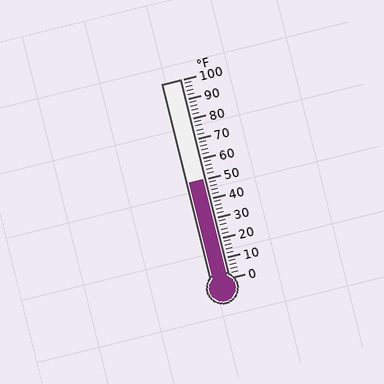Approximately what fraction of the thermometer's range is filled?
The thermometer is filled to approximately 50% of its range.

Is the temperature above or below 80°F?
The temperature is below 80°F.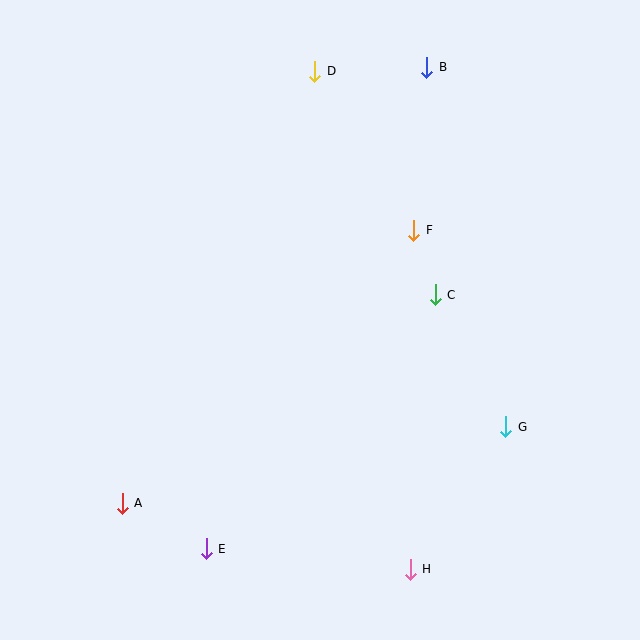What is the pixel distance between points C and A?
The distance between C and A is 376 pixels.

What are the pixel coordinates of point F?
Point F is at (414, 230).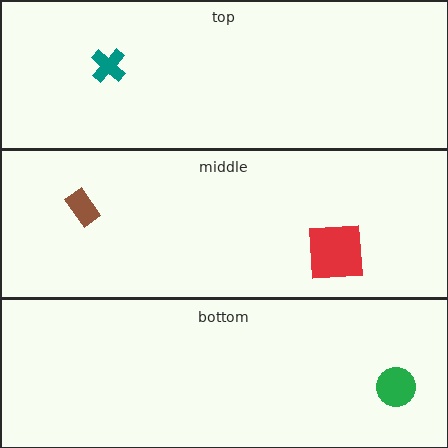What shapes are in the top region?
The teal cross.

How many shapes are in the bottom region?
1.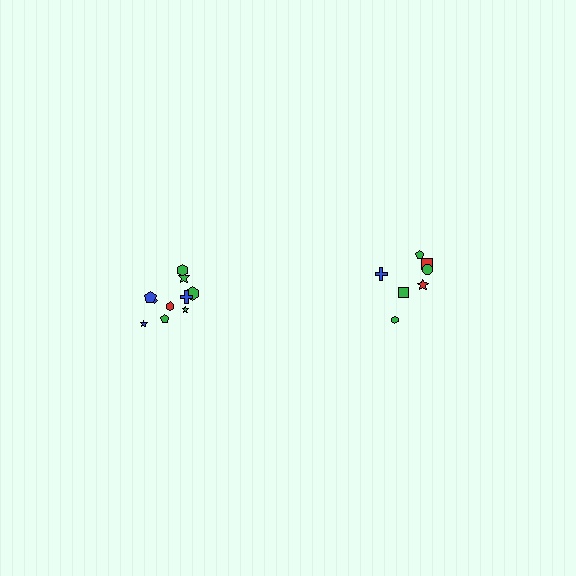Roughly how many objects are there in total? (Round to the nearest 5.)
Roughly 15 objects in total.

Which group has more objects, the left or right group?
The left group.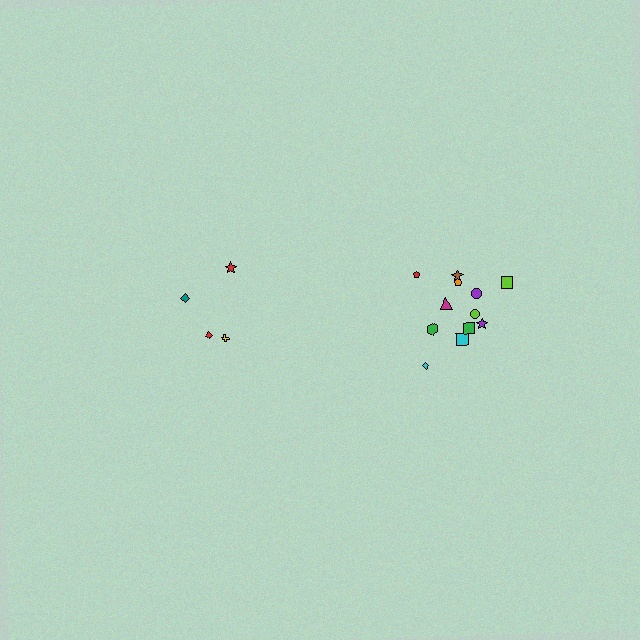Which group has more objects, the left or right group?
The right group.